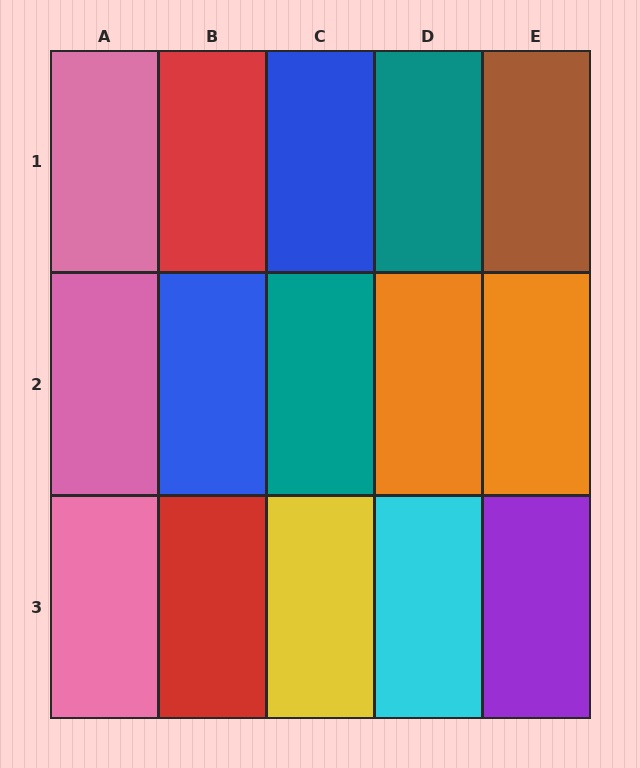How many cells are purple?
1 cell is purple.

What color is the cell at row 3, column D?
Cyan.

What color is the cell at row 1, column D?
Teal.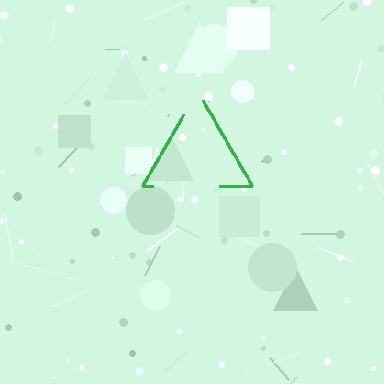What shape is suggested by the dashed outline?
The dashed outline suggests a triangle.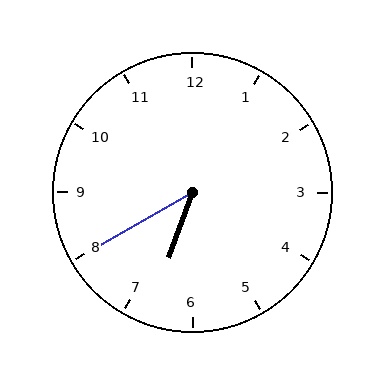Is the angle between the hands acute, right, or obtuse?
It is acute.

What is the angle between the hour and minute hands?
Approximately 40 degrees.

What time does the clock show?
6:40.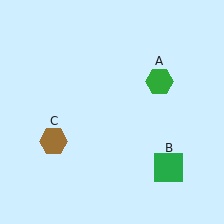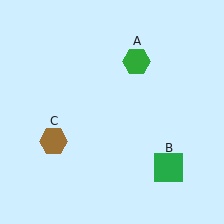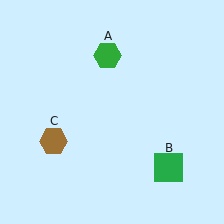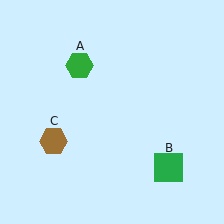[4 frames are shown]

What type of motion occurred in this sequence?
The green hexagon (object A) rotated counterclockwise around the center of the scene.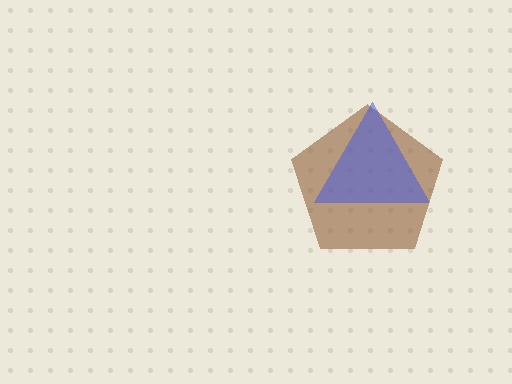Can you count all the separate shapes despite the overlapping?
Yes, there are 2 separate shapes.